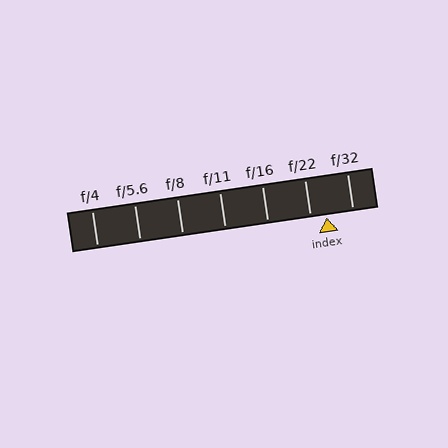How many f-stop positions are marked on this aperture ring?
There are 7 f-stop positions marked.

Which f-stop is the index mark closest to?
The index mark is closest to f/22.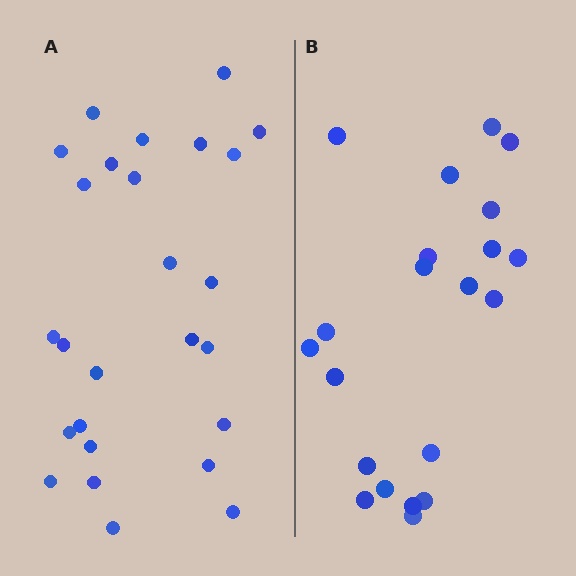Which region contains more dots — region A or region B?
Region A (the left region) has more dots.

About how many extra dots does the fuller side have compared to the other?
Region A has about 5 more dots than region B.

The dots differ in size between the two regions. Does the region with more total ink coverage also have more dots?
No. Region B has more total ink coverage because its dots are larger, but region A actually contains more individual dots. Total area can be misleading — the number of items is what matters here.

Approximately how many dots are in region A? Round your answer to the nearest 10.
About 30 dots. (The exact count is 26, which rounds to 30.)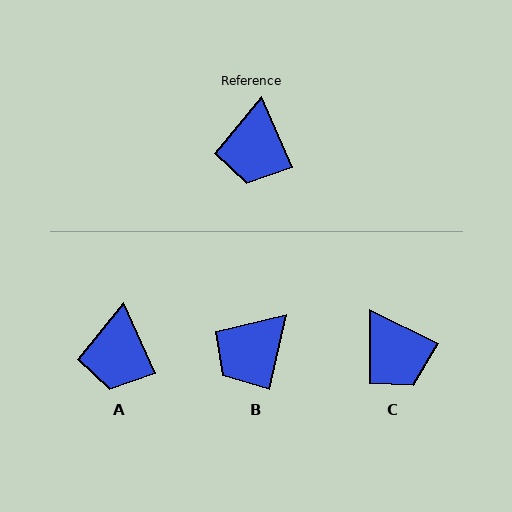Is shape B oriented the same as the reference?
No, it is off by about 37 degrees.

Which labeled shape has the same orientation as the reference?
A.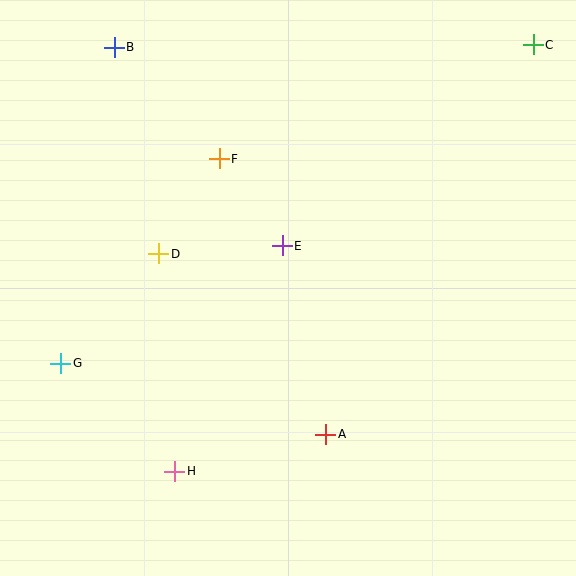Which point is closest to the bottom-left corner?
Point H is closest to the bottom-left corner.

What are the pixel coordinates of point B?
Point B is at (114, 47).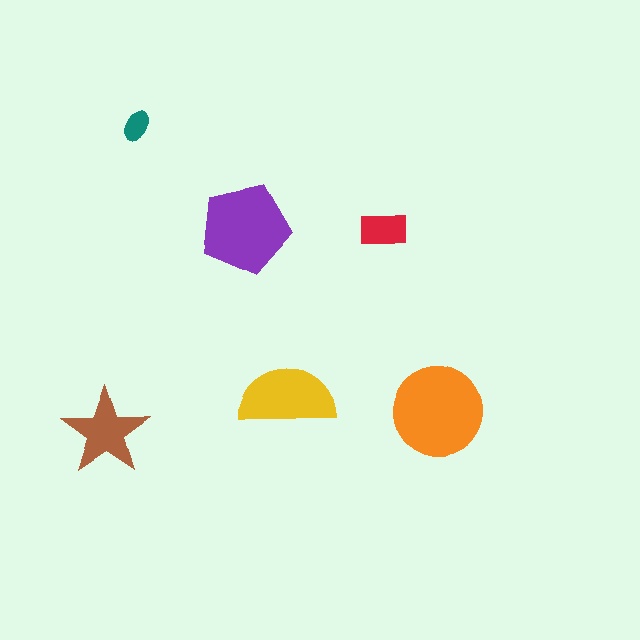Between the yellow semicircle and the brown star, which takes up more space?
The yellow semicircle.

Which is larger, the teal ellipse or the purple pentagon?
The purple pentagon.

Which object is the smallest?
The teal ellipse.